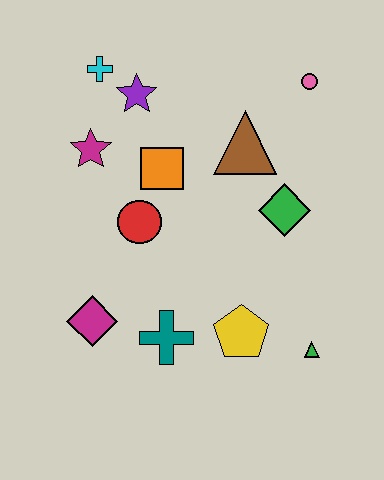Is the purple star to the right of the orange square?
No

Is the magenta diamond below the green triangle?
No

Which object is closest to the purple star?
The cyan cross is closest to the purple star.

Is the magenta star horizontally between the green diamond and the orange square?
No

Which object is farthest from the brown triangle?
The magenta diamond is farthest from the brown triangle.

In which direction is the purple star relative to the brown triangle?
The purple star is to the left of the brown triangle.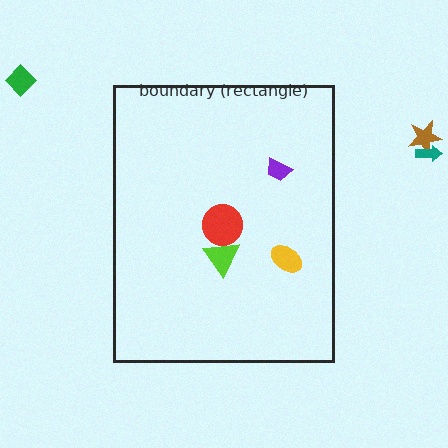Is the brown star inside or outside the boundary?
Outside.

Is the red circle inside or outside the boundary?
Inside.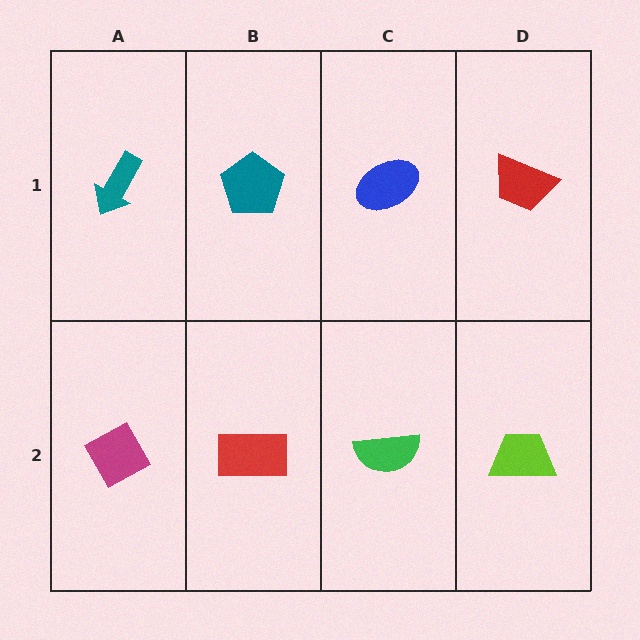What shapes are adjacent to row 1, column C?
A green semicircle (row 2, column C), a teal pentagon (row 1, column B), a red trapezoid (row 1, column D).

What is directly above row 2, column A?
A teal arrow.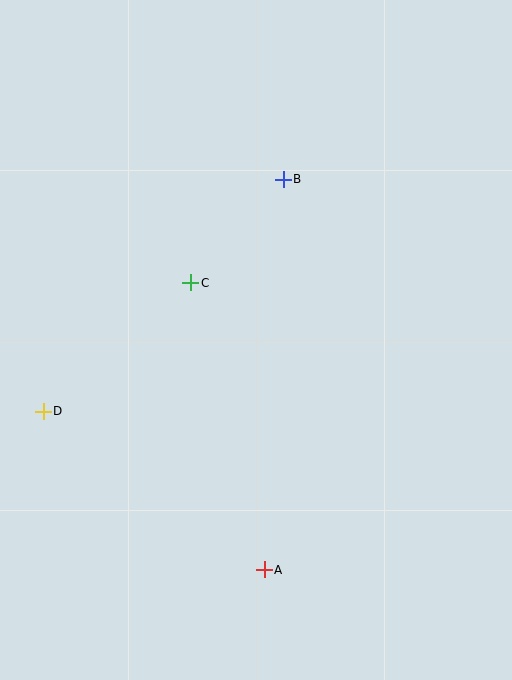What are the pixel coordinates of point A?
Point A is at (264, 570).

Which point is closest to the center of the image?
Point C at (190, 283) is closest to the center.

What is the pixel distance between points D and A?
The distance between D and A is 272 pixels.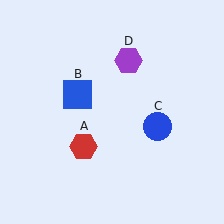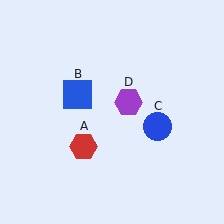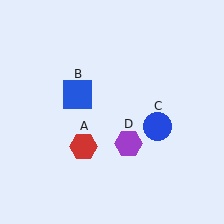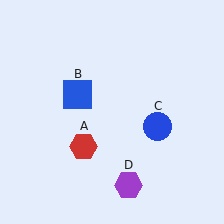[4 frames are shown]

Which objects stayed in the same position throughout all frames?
Red hexagon (object A) and blue square (object B) and blue circle (object C) remained stationary.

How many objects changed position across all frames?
1 object changed position: purple hexagon (object D).